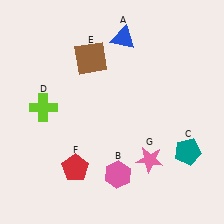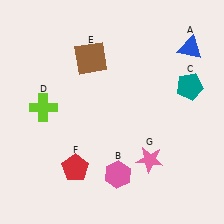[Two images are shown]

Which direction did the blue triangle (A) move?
The blue triangle (A) moved right.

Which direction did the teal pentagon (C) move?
The teal pentagon (C) moved up.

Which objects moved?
The objects that moved are: the blue triangle (A), the teal pentagon (C).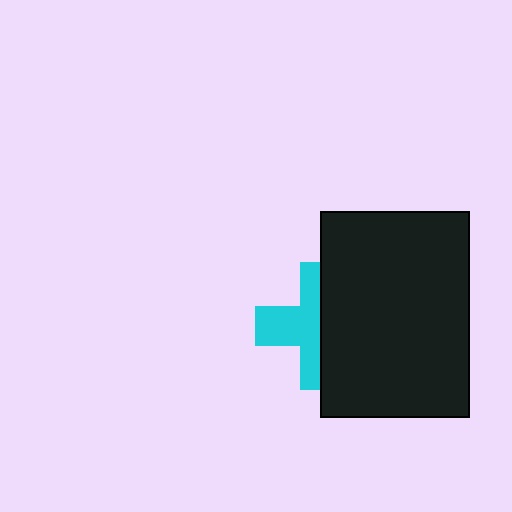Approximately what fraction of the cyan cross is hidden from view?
Roughly 50% of the cyan cross is hidden behind the black rectangle.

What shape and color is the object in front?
The object in front is a black rectangle.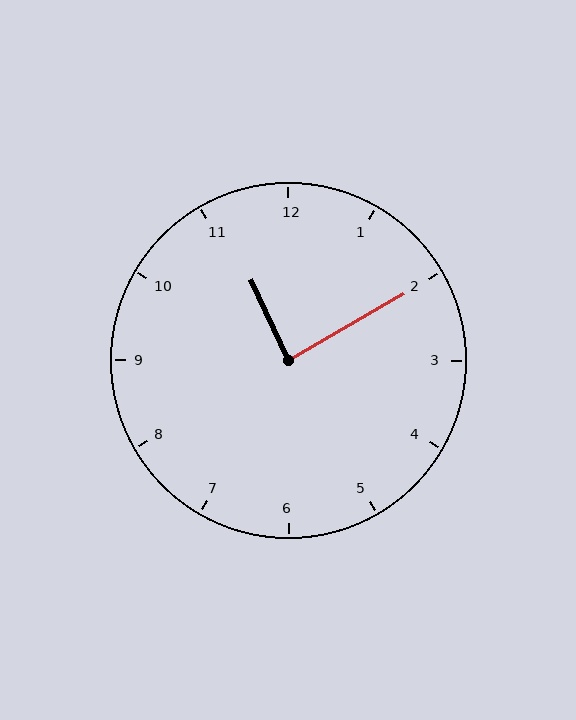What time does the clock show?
11:10.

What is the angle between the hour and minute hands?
Approximately 85 degrees.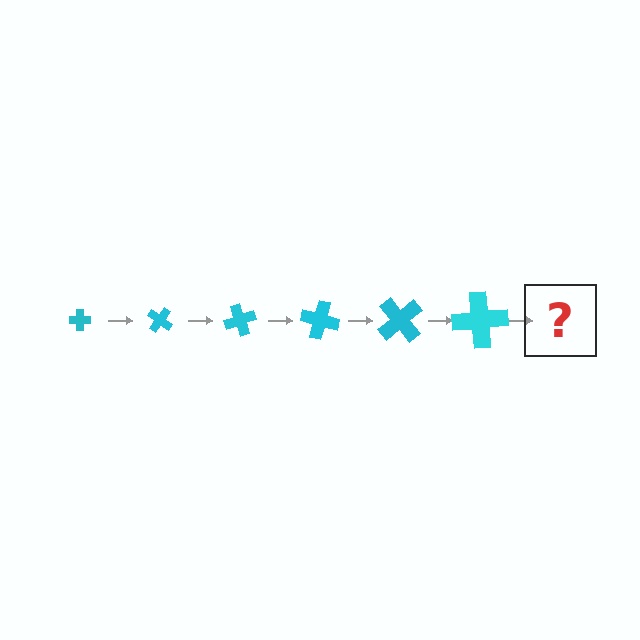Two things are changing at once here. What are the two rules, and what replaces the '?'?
The two rules are that the cross grows larger each step and it rotates 35 degrees each step. The '?' should be a cross, larger than the previous one and rotated 210 degrees from the start.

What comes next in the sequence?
The next element should be a cross, larger than the previous one and rotated 210 degrees from the start.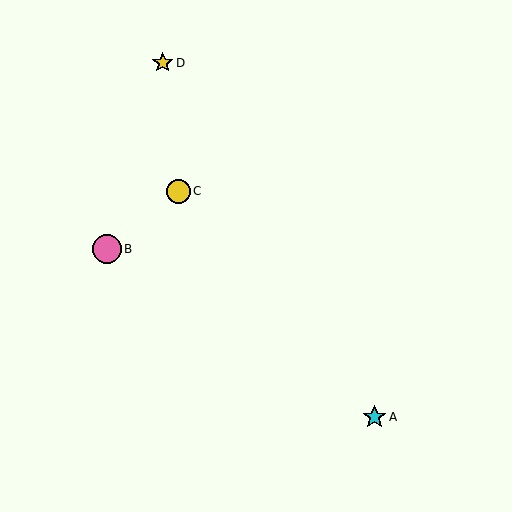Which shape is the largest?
The pink circle (labeled B) is the largest.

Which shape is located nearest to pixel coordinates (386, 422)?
The cyan star (labeled A) at (375, 417) is nearest to that location.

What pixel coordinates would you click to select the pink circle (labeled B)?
Click at (107, 249) to select the pink circle B.